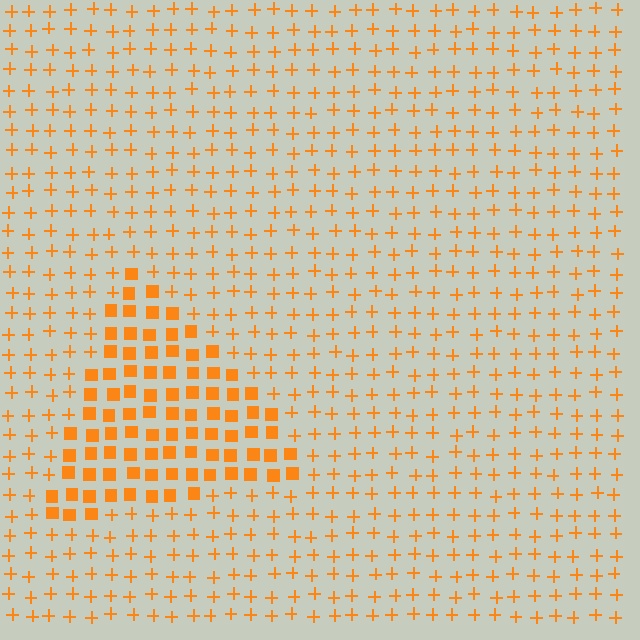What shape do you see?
I see a triangle.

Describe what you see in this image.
The image is filled with small orange elements arranged in a uniform grid. A triangle-shaped region contains squares, while the surrounding area contains plus signs. The boundary is defined purely by the change in element shape.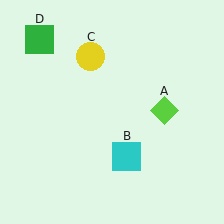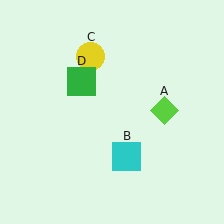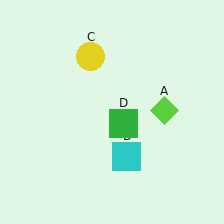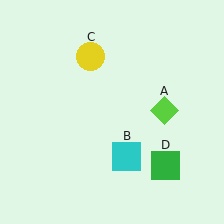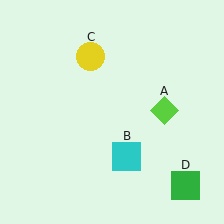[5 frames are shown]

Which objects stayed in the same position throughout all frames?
Lime diamond (object A) and cyan square (object B) and yellow circle (object C) remained stationary.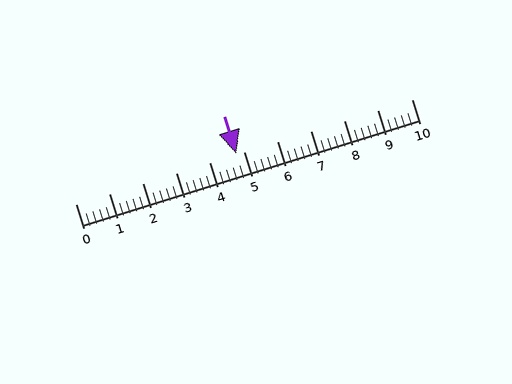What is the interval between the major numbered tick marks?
The major tick marks are spaced 1 units apart.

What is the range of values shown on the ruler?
The ruler shows values from 0 to 10.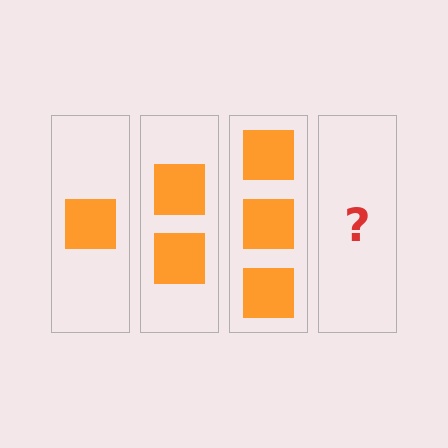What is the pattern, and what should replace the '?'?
The pattern is that each step adds one more square. The '?' should be 4 squares.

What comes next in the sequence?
The next element should be 4 squares.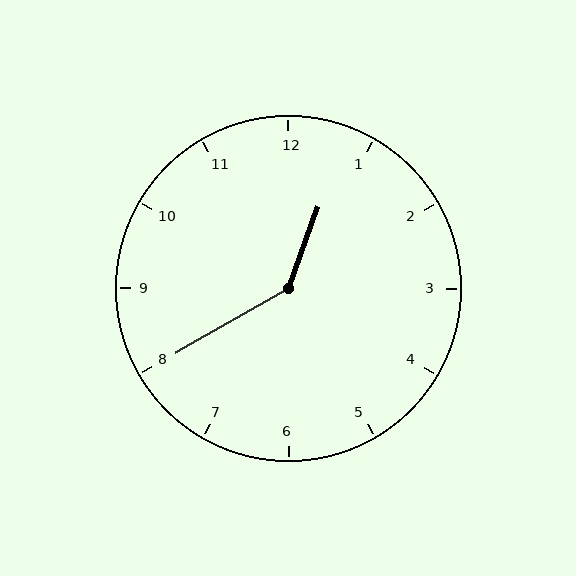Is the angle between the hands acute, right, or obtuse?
It is obtuse.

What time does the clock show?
12:40.